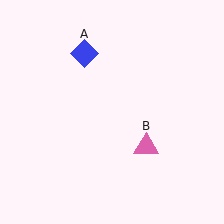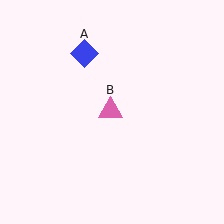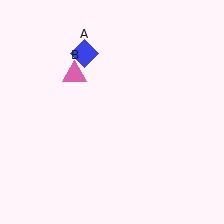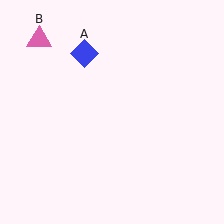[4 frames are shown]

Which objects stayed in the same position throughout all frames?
Blue diamond (object A) remained stationary.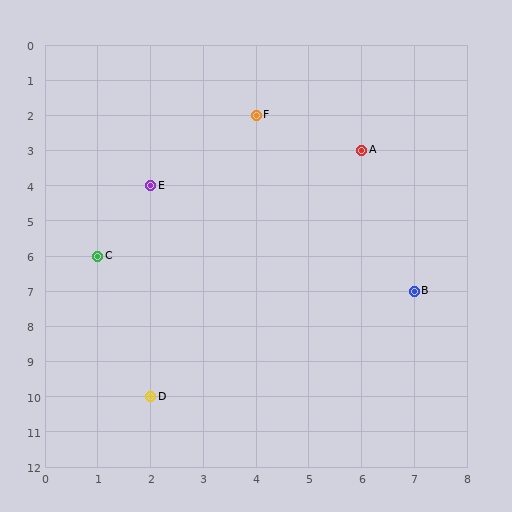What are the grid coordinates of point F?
Point F is at grid coordinates (4, 2).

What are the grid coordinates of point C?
Point C is at grid coordinates (1, 6).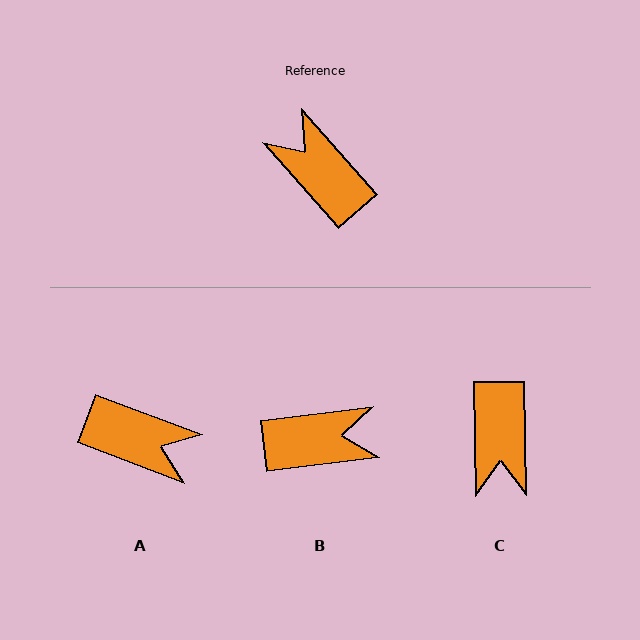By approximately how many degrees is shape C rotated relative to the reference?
Approximately 140 degrees counter-clockwise.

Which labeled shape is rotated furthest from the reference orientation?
A, about 152 degrees away.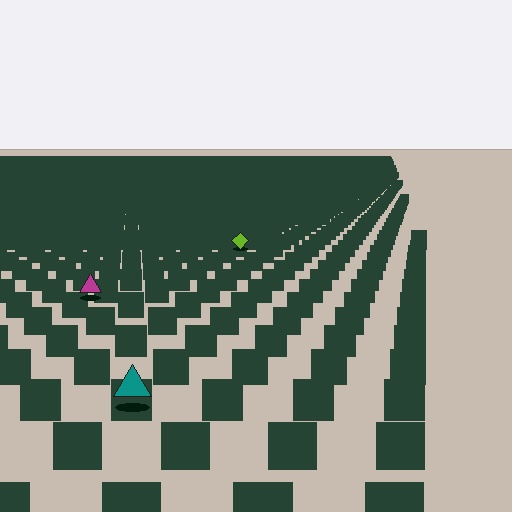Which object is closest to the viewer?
The teal triangle is closest. The texture marks near it are larger and more spread out.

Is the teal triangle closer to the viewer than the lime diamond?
Yes. The teal triangle is closer — you can tell from the texture gradient: the ground texture is coarser near it.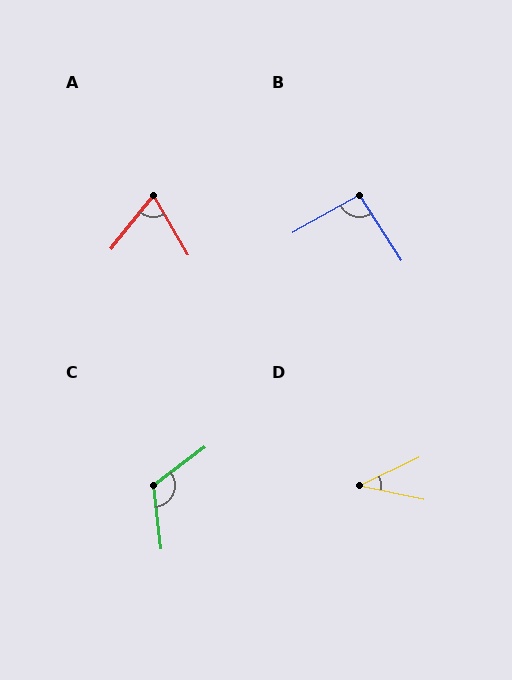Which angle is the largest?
C, at approximately 120 degrees.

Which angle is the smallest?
D, at approximately 37 degrees.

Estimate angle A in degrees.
Approximately 68 degrees.